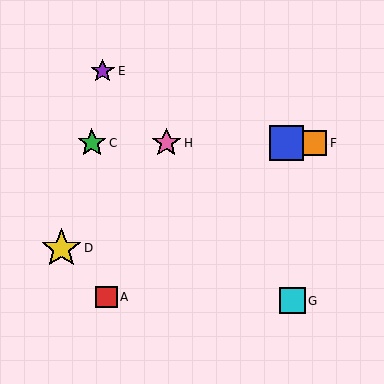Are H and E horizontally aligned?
No, H is at y≈143 and E is at y≈71.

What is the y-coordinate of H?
Object H is at y≈143.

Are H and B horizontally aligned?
Yes, both are at y≈143.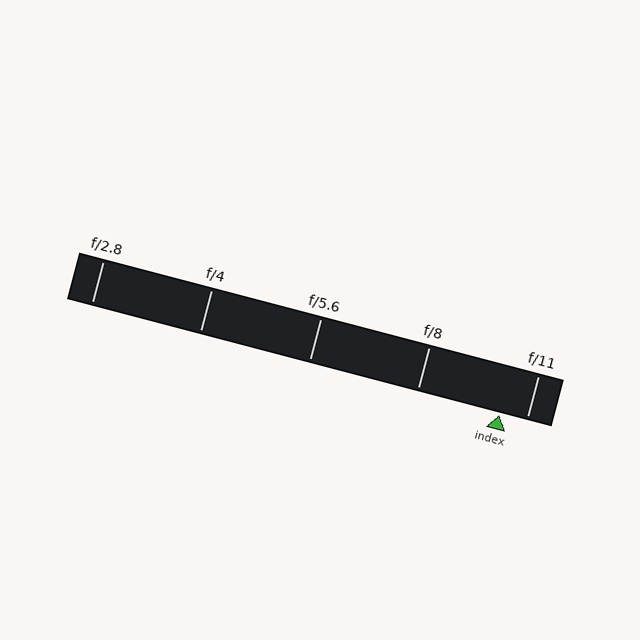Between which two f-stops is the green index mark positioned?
The index mark is between f/8 and f/11.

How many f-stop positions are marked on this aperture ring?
There are 5 f-stop positions marked.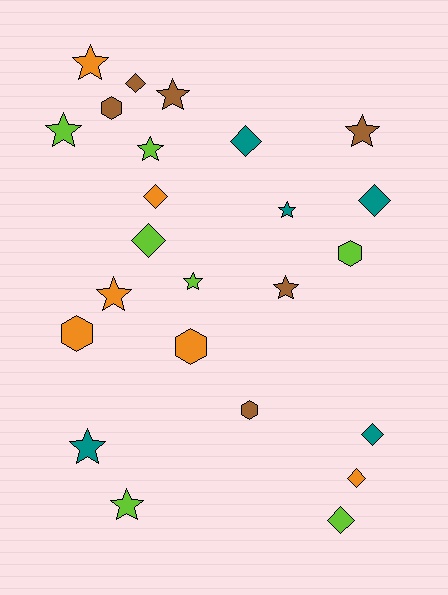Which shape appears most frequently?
Star, with 11 objects.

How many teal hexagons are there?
There are no teal hexagons.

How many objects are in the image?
There are 24 objects.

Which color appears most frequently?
Lime, with 7 objects.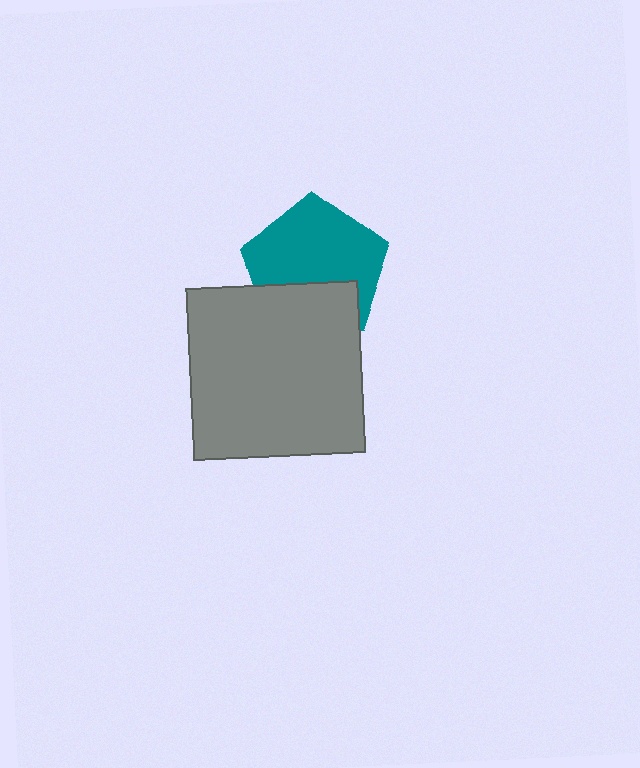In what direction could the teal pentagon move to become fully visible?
The teal pentagon could move up. That would shift it out from behind the gray square entirely.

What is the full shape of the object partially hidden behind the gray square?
The partially hidden object is a teal pentagon.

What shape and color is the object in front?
The object in front is a gray square.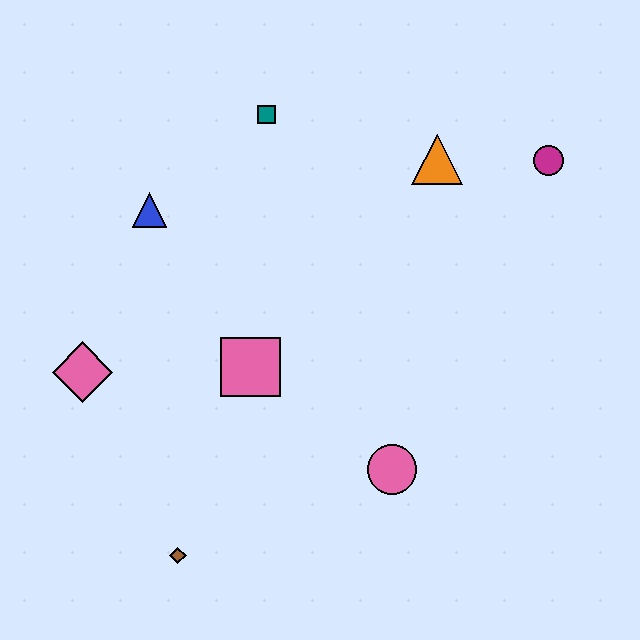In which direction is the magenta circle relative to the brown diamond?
The magenta circle is above the brown diamond.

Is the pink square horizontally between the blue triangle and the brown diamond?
No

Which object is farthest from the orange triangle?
The brown diamond is farthest from the orange triangle.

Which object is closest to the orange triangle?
The magenta circle is closest to the orange triangle.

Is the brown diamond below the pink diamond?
Yes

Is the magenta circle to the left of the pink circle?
No